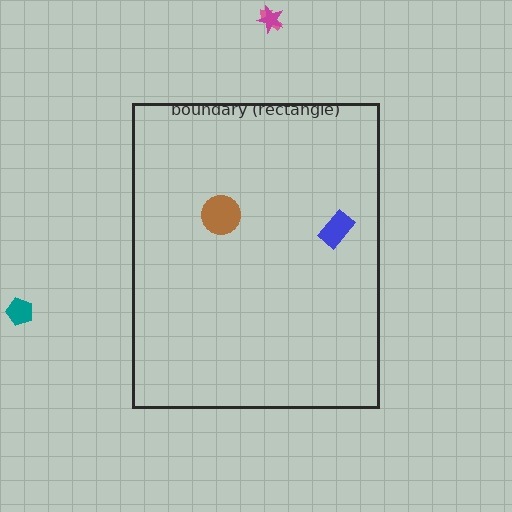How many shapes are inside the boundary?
2 inside, 3 outside.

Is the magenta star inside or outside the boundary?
Outside.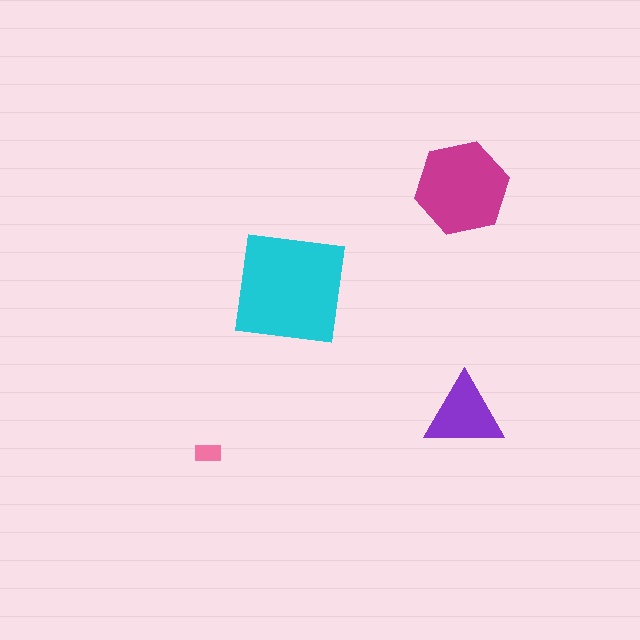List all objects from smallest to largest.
The pink rectangle, the purple triangle, the magenta hexagon, the cyan square.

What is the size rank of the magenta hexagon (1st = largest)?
2nd.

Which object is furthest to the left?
The pink rectangle is leftmost.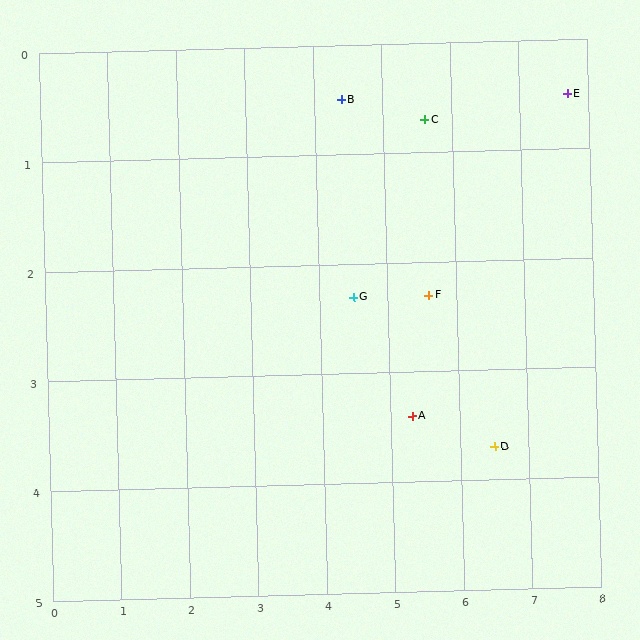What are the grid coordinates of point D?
Point D is at approximately (6.5, 3.7).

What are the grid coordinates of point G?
Point G is at approximately (4.5, 2.3).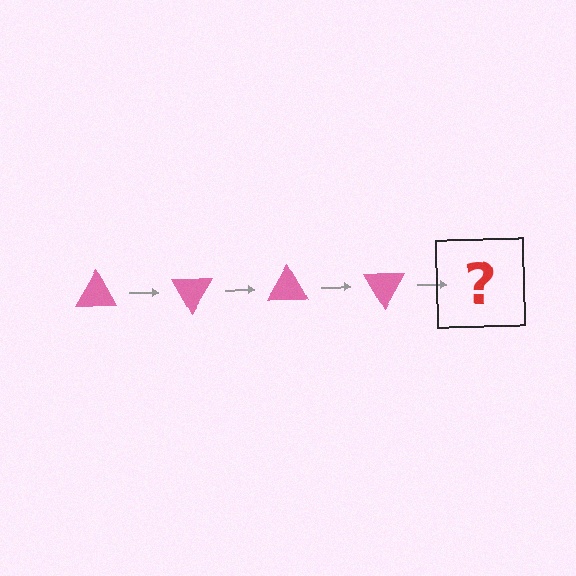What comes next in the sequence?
The next element should be a pink triangle rotated 240 degrees.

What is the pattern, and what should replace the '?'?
The pattern is that the triangle rotates 60 degrees each step. The '?' should be a pink triangle rotated 240 degrees.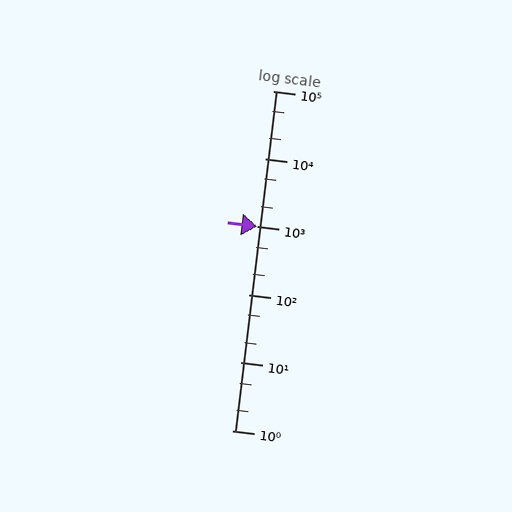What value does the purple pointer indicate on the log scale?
The pointer indicates approximately 1000.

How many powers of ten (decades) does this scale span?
The scale spans 5 decades, from 1 to 100000.